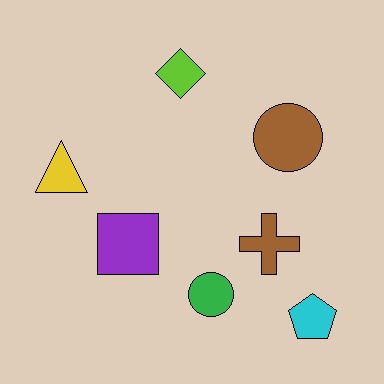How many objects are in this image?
There are 7 objects.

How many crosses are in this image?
There is 1 cross.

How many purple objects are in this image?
There is 1 purple object.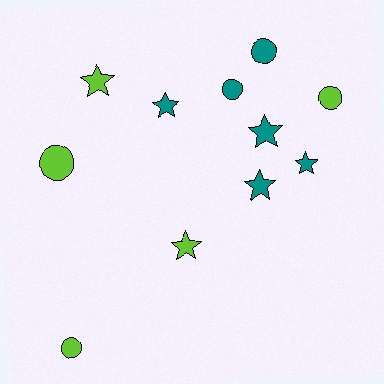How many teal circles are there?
There are 2 teal circles.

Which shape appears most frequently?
Star, with 6 objects.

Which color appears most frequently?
Teal, with 6 objects.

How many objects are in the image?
There are 11 objects.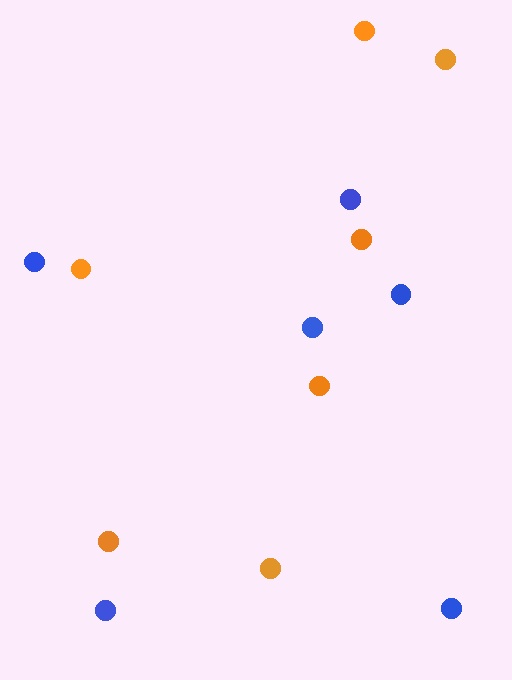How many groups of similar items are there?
There are 2 groups: one group of orange circles (7) and one group of blue circles (6).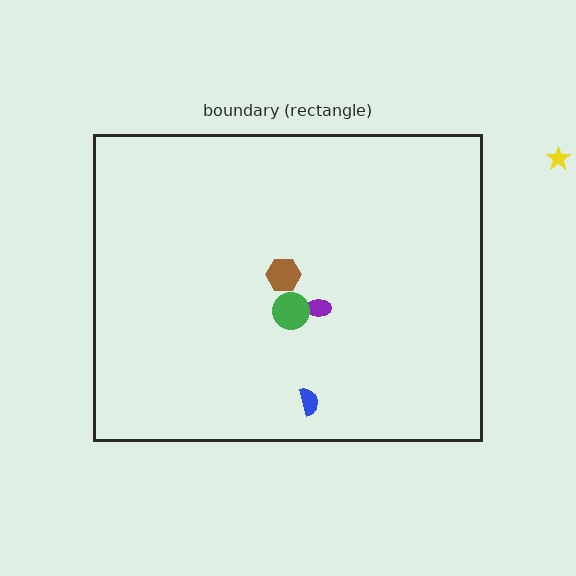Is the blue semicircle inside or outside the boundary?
Inside.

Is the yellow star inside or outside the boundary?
Outside.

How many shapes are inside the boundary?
4 inside, 1 outside.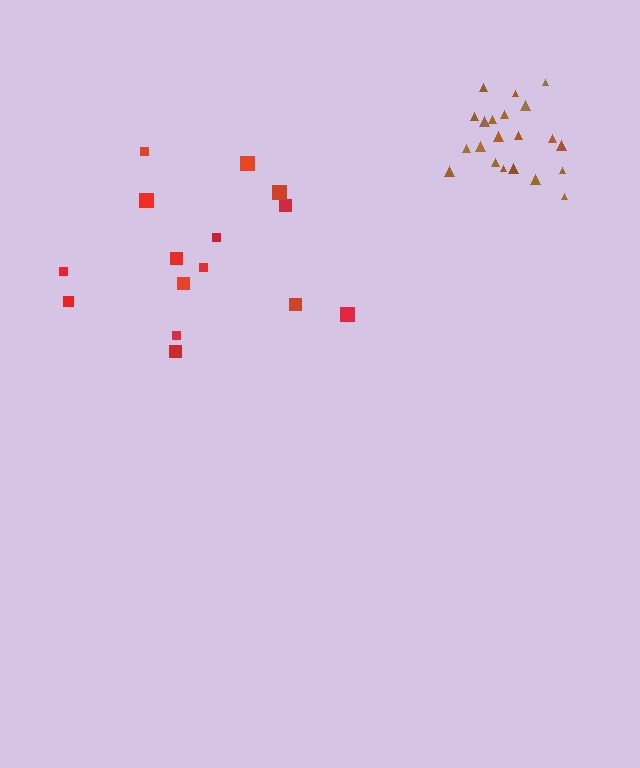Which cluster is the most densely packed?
Brown.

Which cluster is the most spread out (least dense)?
Red.